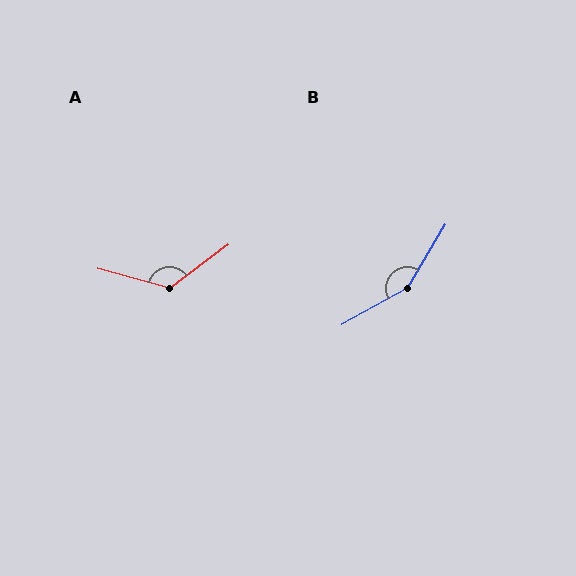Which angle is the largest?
B, at approximately 150 degrees.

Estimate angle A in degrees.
Approximately 127 degrees.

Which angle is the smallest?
A, at approximately 127 degrees.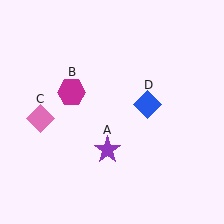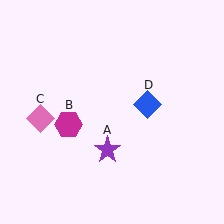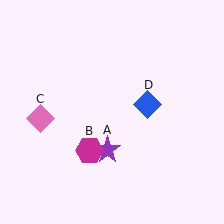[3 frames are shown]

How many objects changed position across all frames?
1 object changed position: magenta hexagon (object B).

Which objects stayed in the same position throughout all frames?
Purple star (object A) and pink diamond (object C) and blue diamond (object D) remained stationary.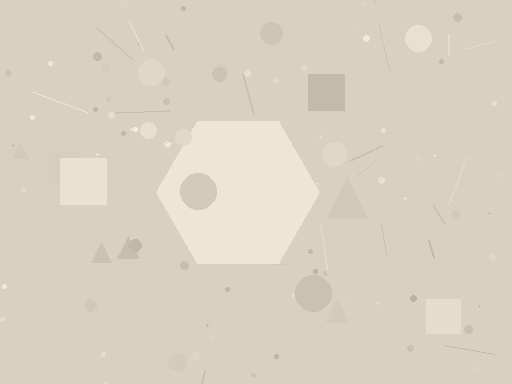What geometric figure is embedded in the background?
A hexagon is embedded in the background.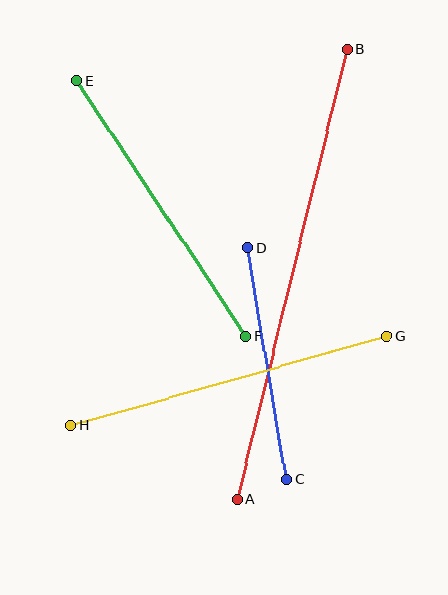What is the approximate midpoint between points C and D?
The midpoint is at approximately (267, 364) pixels.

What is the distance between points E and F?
The distance is approximately 306 pixels.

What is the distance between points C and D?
The distance is approximately 235 pixels.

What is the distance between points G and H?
The distance is approximately 329 pixels.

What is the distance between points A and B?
The distance is approximately 463 pixels.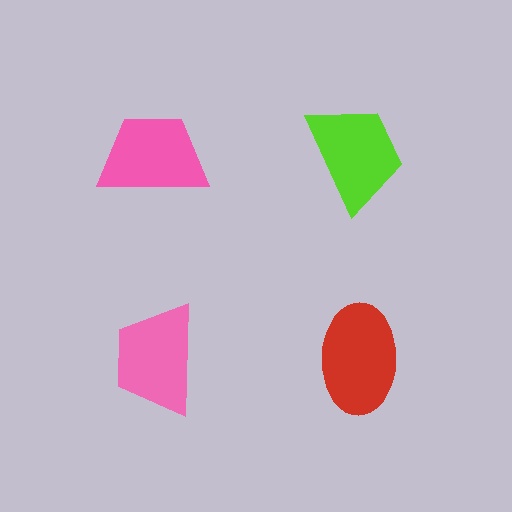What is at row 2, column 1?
A pink trapezoid.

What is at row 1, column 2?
A lime trapezoid.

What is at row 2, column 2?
A red ellipse.